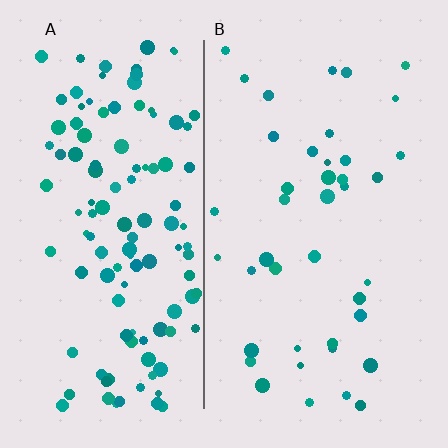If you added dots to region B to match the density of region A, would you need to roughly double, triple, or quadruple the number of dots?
Approximately triple.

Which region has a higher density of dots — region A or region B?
A (the left).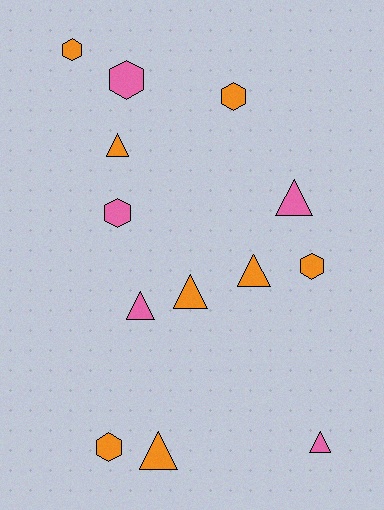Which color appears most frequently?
Orange, with 8 objects.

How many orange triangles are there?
There are 4 orange triangles.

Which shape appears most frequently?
Triangle, with 7 objects.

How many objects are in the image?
There are 13 objects.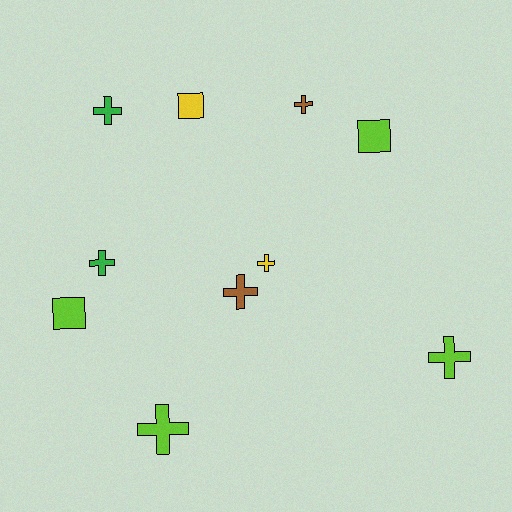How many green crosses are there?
There are 2 green crosses.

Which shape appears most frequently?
Cross, with 7 objects.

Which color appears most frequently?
Lime, with 4 objects.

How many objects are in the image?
There are 10 objects.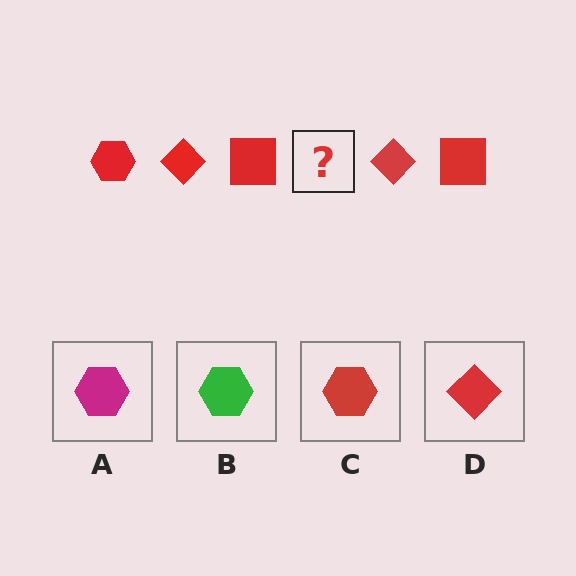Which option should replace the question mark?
Option C.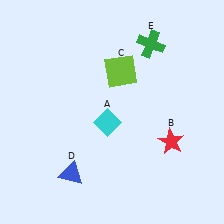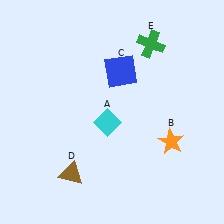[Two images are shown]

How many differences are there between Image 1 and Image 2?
There are 3 differences between the two images.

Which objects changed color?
B changed from red to orange. C changed from lime to blue. D changed from blue to brown.